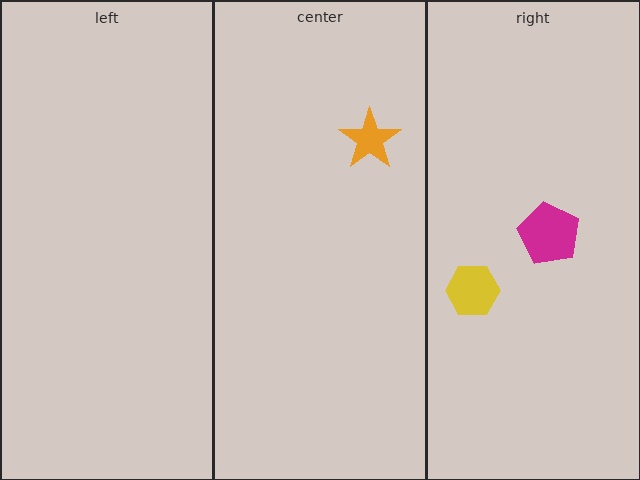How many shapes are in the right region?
2.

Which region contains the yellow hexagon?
The right region.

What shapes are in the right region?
The magenta pentagon, the yellow hexagon.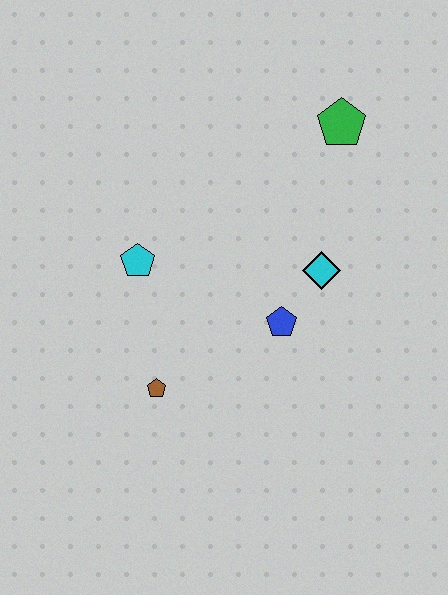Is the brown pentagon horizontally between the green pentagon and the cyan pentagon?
Yes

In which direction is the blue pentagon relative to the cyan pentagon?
The blue pentagon is to the right of the cyan pentagon.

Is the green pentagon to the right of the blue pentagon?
Yes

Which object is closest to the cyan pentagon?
The brown pentagon is closest to the cyan pentagon.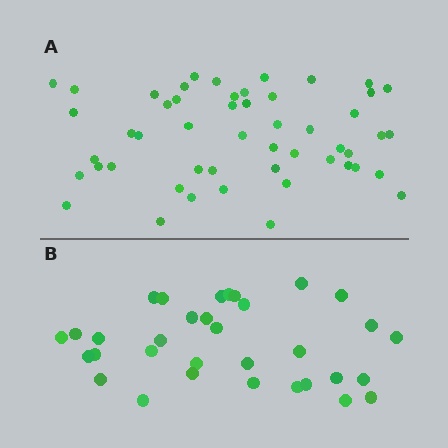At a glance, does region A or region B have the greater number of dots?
Region A (the top region) has more dots.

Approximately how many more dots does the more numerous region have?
Region A has approximately 20 more dots than region B.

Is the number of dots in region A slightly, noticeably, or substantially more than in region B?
Region A has substantially more. The ratio is roughly 1.5 to 1.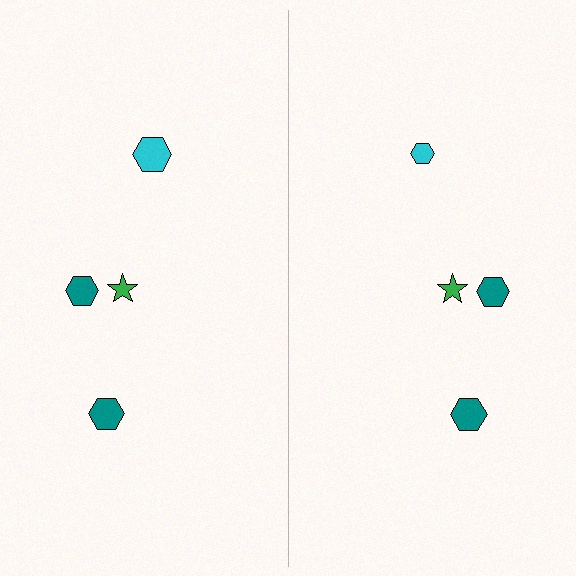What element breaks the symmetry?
The cyan hexagon on the right side has a different size than its mirror counterpart.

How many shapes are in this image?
There are 8 shapes in this image.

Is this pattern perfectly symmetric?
No, the pattern is not perfectly symmetric. The cyan hexagon on the right side has a different size than its mirror counterpart.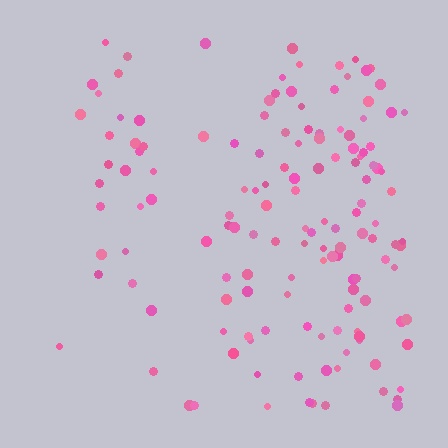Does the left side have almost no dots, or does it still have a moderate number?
Still a moderate number, just noticeably fewer than the right.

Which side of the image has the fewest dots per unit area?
The left.